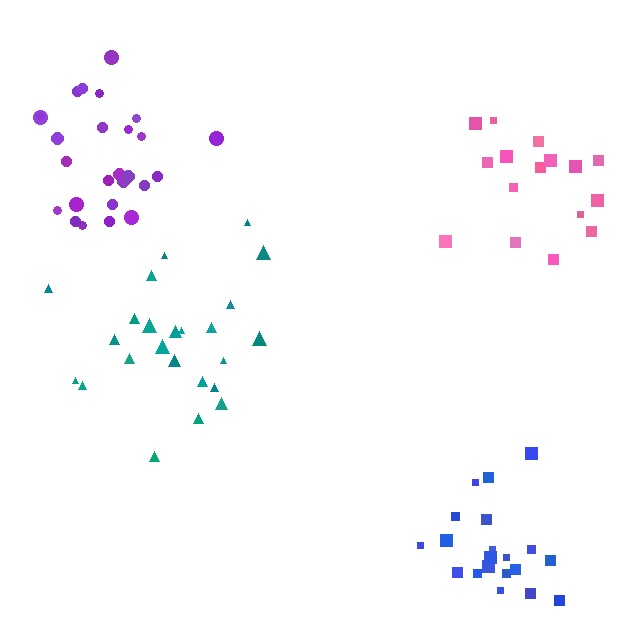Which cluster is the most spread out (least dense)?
Pink.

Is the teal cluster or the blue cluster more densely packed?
Blue.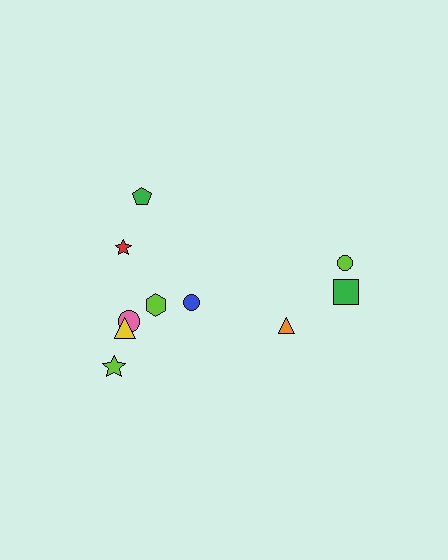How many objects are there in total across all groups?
There are 10 objects.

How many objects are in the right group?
There are 3 objects.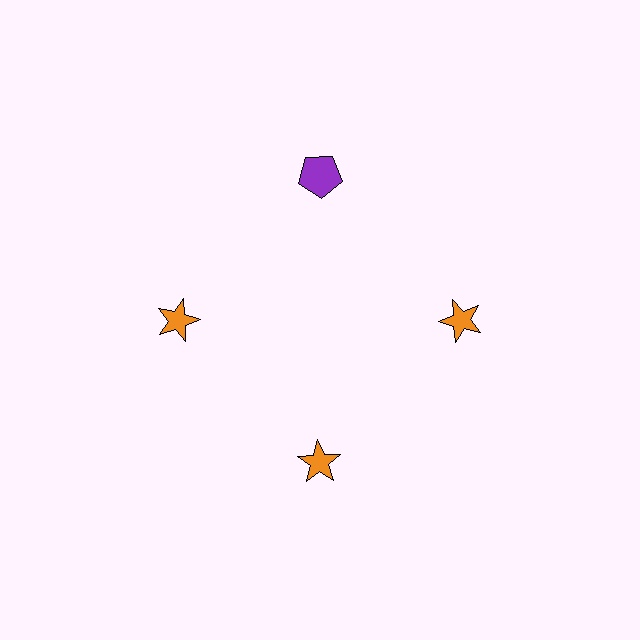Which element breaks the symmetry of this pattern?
The purple pentagon at roughly the 12 o'clock position breaks the symmetry. All other shapes are orange stars.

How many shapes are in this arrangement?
There are 4 shapes arranged in a ring pattern.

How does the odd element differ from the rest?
It differs in both color (purple instead of orange) and shape (pentagon instead of star).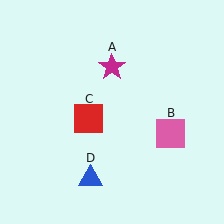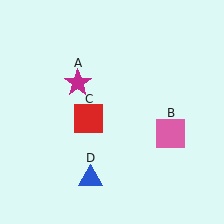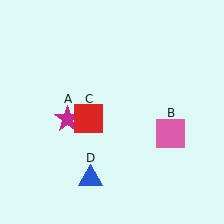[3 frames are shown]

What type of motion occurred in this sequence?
The magenta star (object A) rotated counterclockwise around the center of the scene.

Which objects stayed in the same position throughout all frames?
Pink square (object B) and red square (object C) and blue triangle (object D) remained stationary.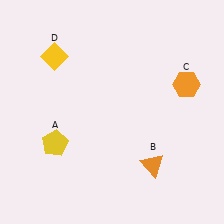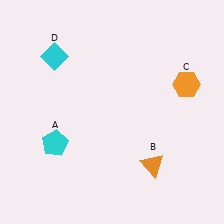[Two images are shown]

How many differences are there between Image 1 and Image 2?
There are 2 differences between the two images.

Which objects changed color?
A changed from yellow to cyan. D changed from yellow to cyan.